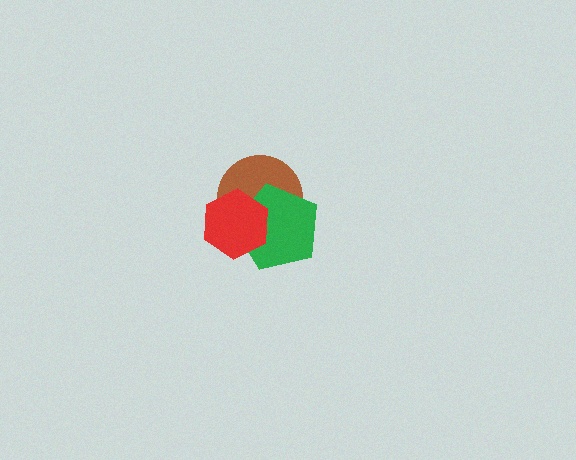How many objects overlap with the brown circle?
2 objects overlap with the brown circle.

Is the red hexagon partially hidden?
No, no other shape covers it.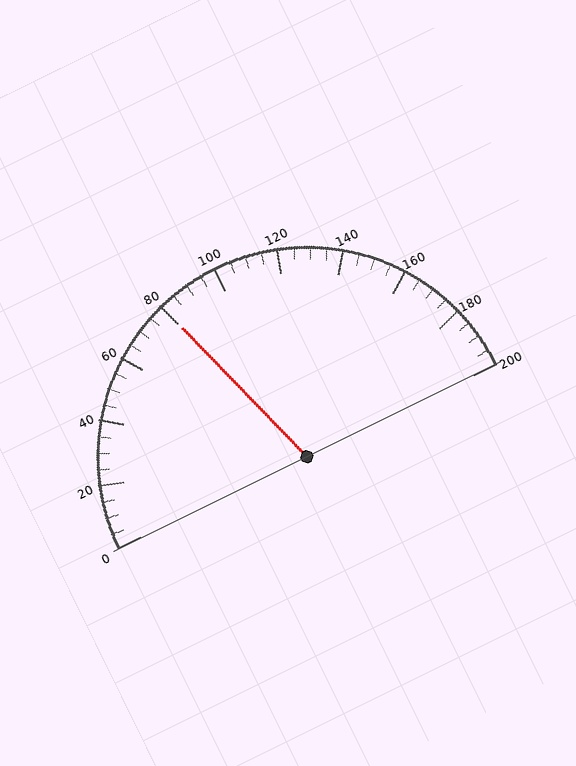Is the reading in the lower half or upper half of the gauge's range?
The reading is in the lower half of the range (0 to 200).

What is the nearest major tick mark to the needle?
The nearest major tick mark is 80.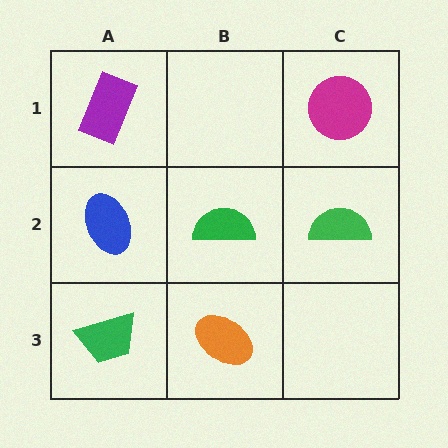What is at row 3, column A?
A green trapezoid.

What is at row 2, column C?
A green semicircle.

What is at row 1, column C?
A magenta circle.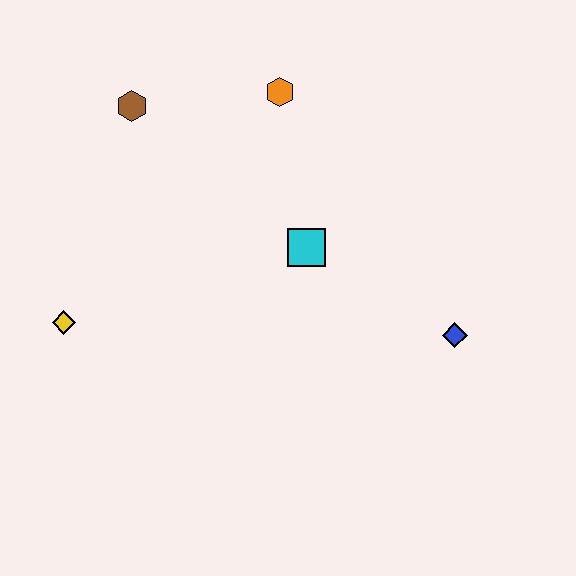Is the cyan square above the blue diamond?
Yes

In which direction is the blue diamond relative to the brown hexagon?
The blue diamond is to the right of the brown hexagon.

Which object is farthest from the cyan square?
The yellow diamond is farthest from the cyan square.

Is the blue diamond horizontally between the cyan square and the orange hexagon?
No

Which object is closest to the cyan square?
The orange hexagon is closest to the cyan square.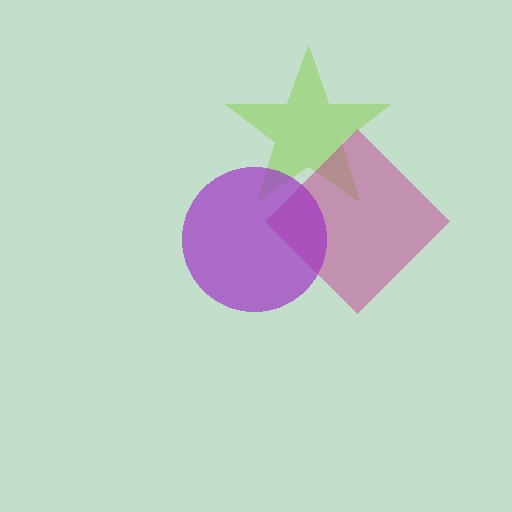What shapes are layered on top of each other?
The layered shapes are: a lime star, a magenta diamond, a purple circle.